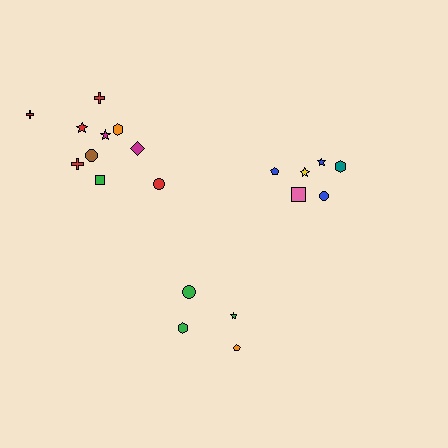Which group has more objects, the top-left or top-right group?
The top-left group.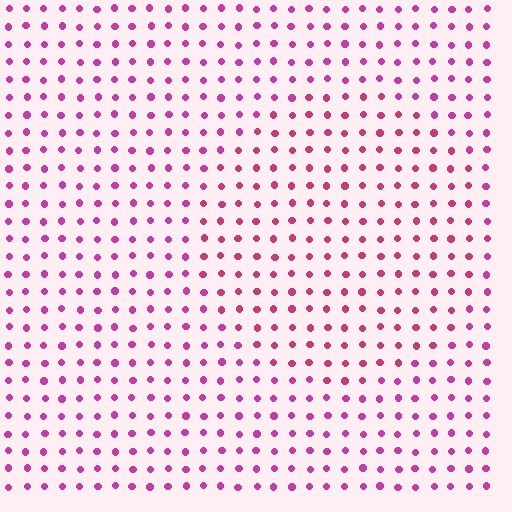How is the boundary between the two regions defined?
The boundary is defined purely by a slight shift in hue (about 18 degrees). Spacing, size, and orientation are identical on both sides.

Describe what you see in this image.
The image is filled with small magenta elements in a uniform arrangement. A circle-shaped region is visible where the elements are tinted to a slightly different hue, forming a subtle color boundary.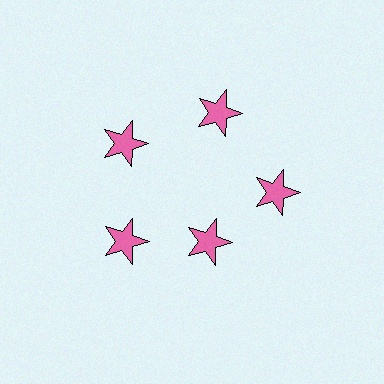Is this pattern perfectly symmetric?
No. The 5 pink stars are arranged in a ring, but one element near the 5 o'clock position is pulled inward toward the center, breaking the 5-fold rotational symmetry.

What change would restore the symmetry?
The symmetry would be restored by moving it outward, back onto the ring so that all 5 stars sit at equal angles and equal distance from the center.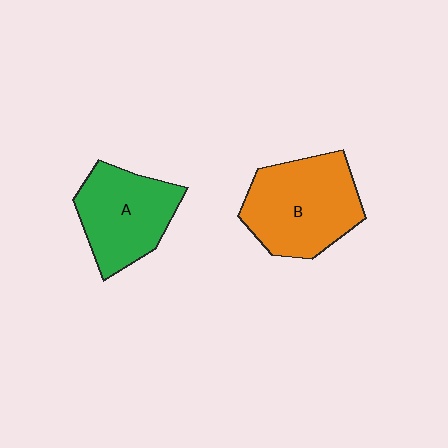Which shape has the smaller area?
Shape A (green).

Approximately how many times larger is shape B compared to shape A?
Approximately 1.2 times.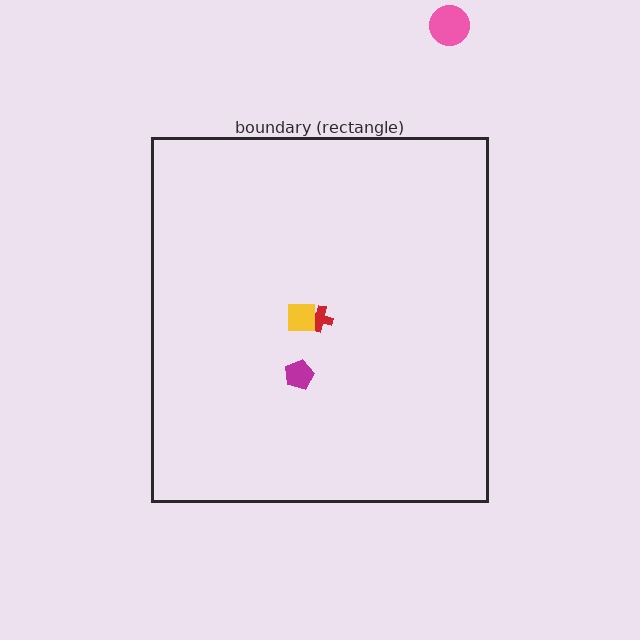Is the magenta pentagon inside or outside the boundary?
Inside.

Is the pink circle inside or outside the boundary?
Outside.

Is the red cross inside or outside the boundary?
Inside.